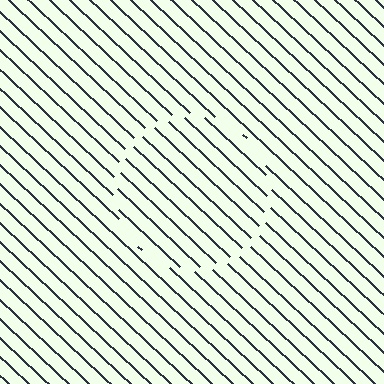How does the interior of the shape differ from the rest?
The interior of the shape contains the same grating, shifted by half a period — the contour is defined by the phase discontinuity where line-ends from the inner and outer gratings abut.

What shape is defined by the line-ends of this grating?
An illusory circle. The interior of the shape contains the same grating, shifted by half a period — the contour is defined by the phase discontinuity where line-ends from the inner and outer gratings abut.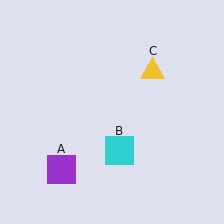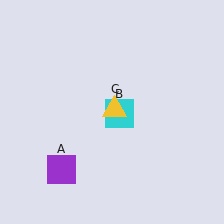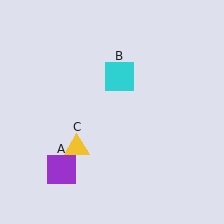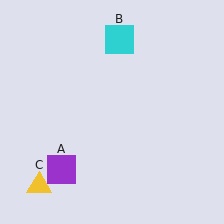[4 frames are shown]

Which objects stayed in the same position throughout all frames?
Purple square (object A) remained stationary.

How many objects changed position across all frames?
2 objects changed position: cyan square (object B), yellow triangle (object C).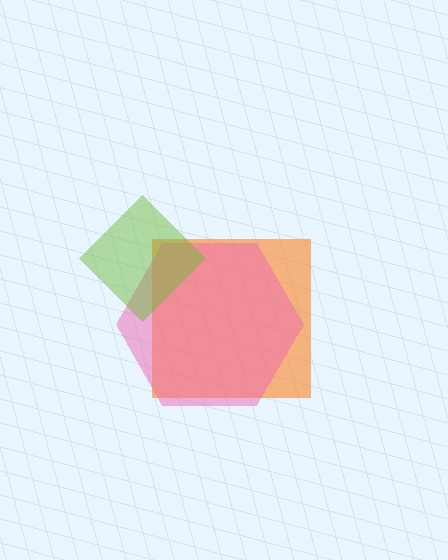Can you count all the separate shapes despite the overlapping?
Yes, there are 3 separate shapes.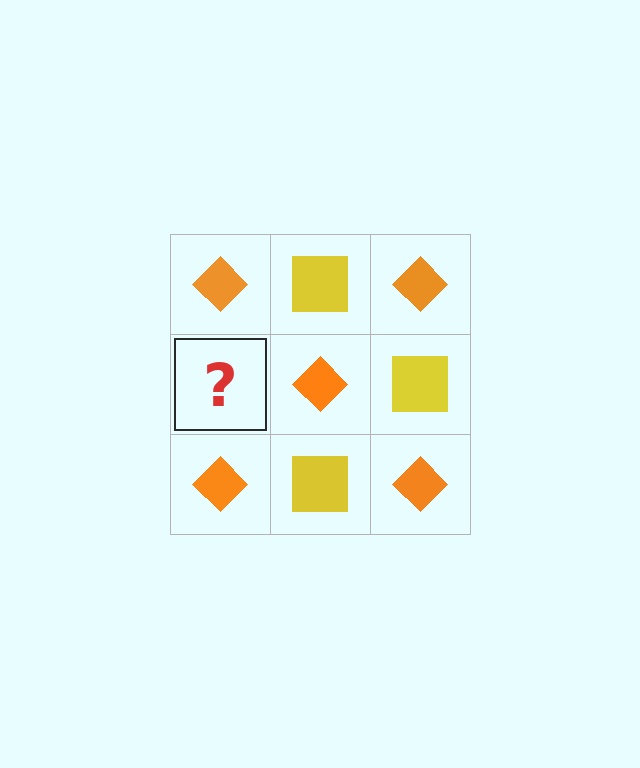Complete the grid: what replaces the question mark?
The question mark should be replaced with a yellow square.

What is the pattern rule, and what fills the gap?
The rule is that it alternates orange diamond and yellow square in a checkerboard pattern. The gap should be filled with a yellow square.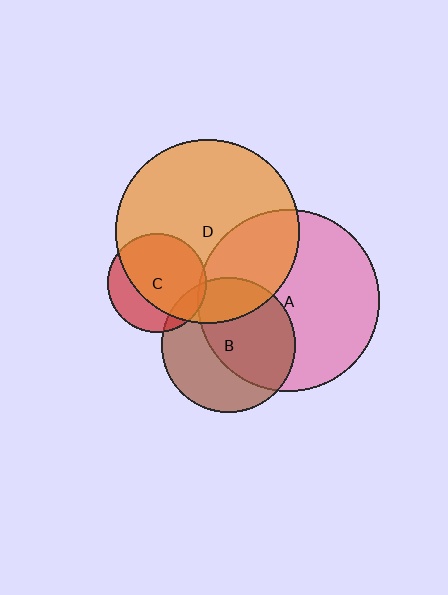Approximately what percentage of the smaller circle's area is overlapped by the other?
Approximately 70%.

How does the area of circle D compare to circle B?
Approximately 1.9 times.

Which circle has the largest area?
Circle D (orange).